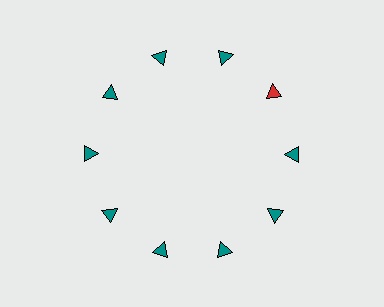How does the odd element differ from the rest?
It has a different color: red instead of teal.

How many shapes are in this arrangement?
There are 10 shapes arranged in a ring pattern.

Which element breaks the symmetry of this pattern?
The red triangle at roughly the 2 o'clock position breaks the symmetry. All other shapes are teal triangles.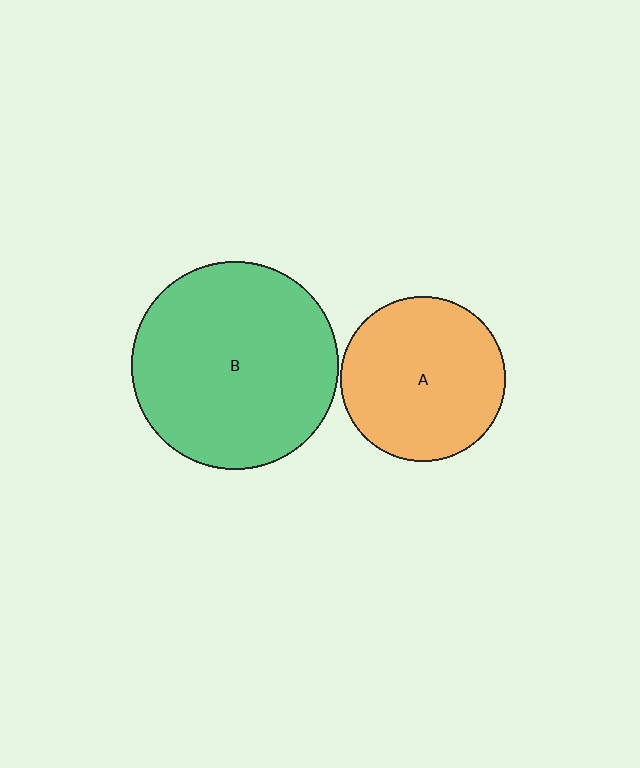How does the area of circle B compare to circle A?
Approximately 1.6 times.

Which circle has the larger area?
Circle B (green).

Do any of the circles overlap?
No, none of the circles overlap.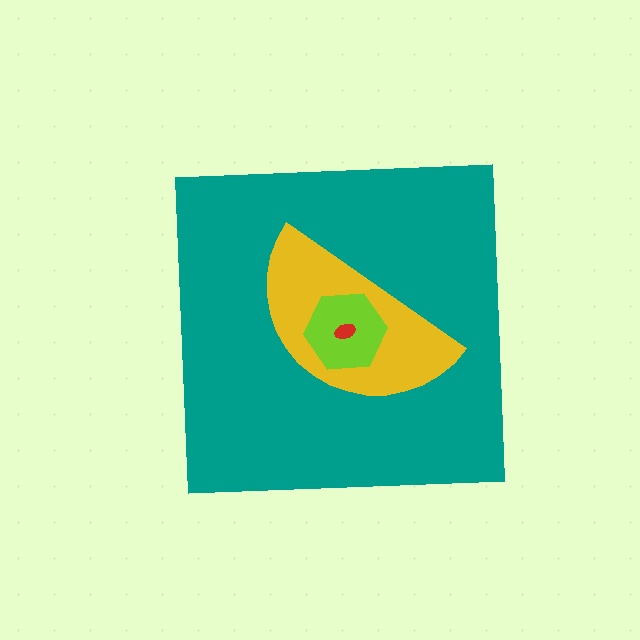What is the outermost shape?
The teal square.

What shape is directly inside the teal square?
The yellow semicircle.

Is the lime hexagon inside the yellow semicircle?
Yes.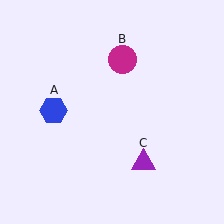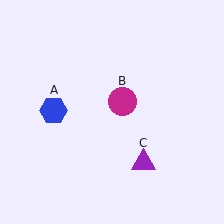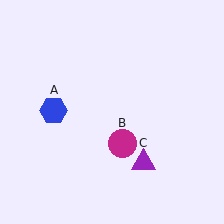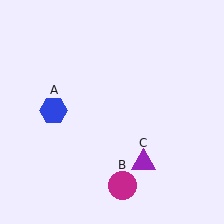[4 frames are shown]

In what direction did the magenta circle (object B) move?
The magenta circle (object B) moved down.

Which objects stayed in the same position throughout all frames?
Blue hexagon (object A) and purple triangle (object C) remained stationary.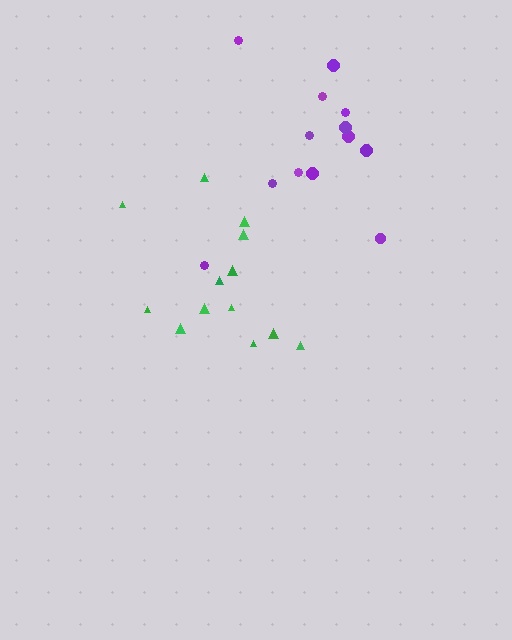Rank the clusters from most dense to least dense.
green, purple.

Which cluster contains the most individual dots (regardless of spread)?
Purple (13).